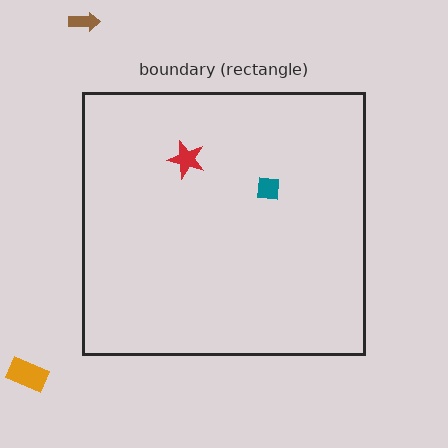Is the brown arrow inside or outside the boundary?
Outside.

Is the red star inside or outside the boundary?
Inside.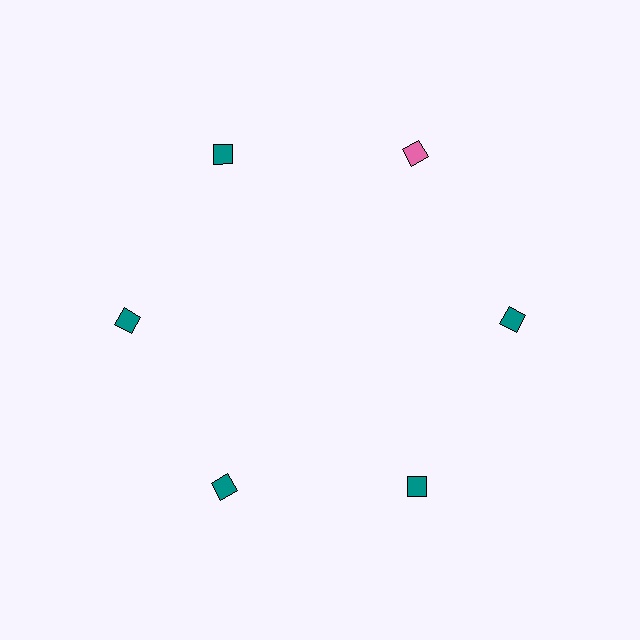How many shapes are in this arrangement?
There are 6 shapes arranged in a ring pattern.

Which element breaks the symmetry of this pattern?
The pink diamond at roughly the 1 o'clock position breaks the symmetry. All other shapes are teal diamonds.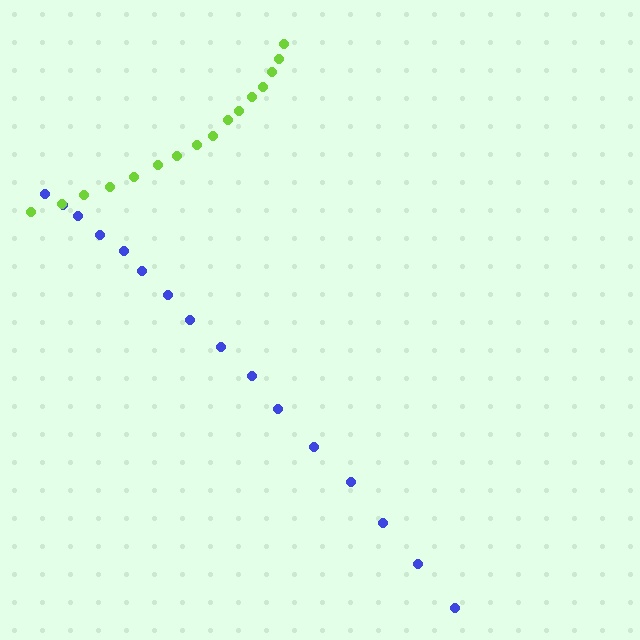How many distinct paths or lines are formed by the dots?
There are 2 distinct paths.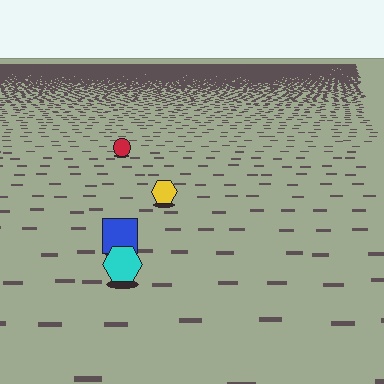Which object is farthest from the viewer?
The red circle is farthest from the viewer. It appears smaller and the ground texture around it is denser.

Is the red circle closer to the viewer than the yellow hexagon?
No. The yellow hexagon is closer — you can tell from the texture gradient: the ground texture is coarser near it.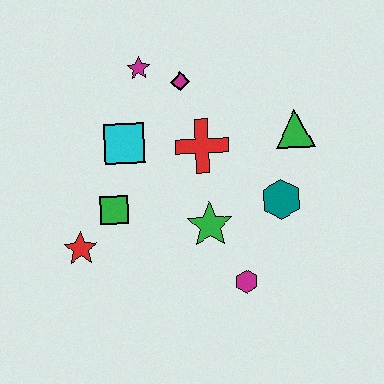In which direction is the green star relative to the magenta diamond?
The green star is below the magenta diamond.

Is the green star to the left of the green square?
No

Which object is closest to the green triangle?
The teal hexagon is closest to the green triangle.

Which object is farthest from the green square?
The green triangle is farthest from the green square.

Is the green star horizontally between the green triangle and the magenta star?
Yes